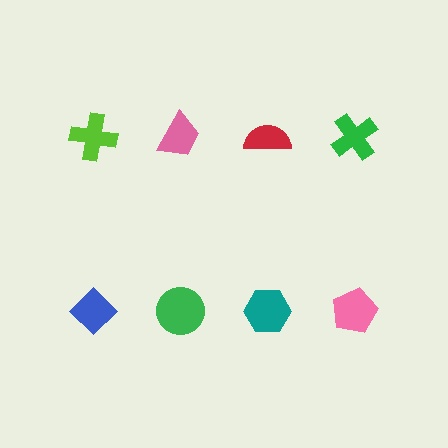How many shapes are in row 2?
4 shapes.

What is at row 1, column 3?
A red semicircle.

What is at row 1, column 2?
A pink trapezoid.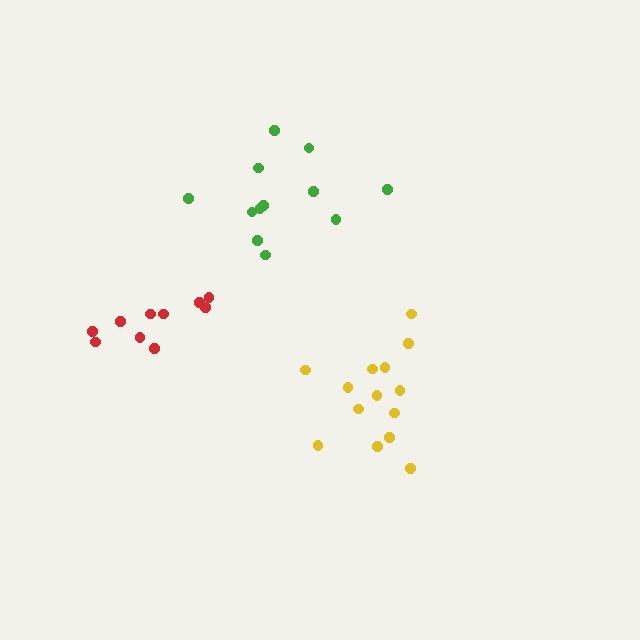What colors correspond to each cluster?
The clusters are colored: red, green, yellow.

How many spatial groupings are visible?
There are 3 spatial groupings.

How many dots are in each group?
Group 1: 10 dots, Group 2: 12 dots, Group 3: 14 dots (36 total).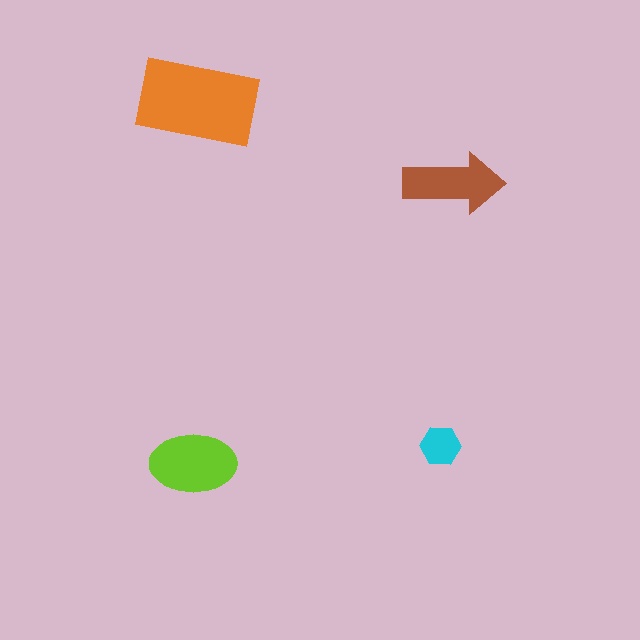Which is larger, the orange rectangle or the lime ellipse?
The orange rectangle.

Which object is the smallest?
The cyan hexagon.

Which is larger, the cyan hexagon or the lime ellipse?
The lime ellipse.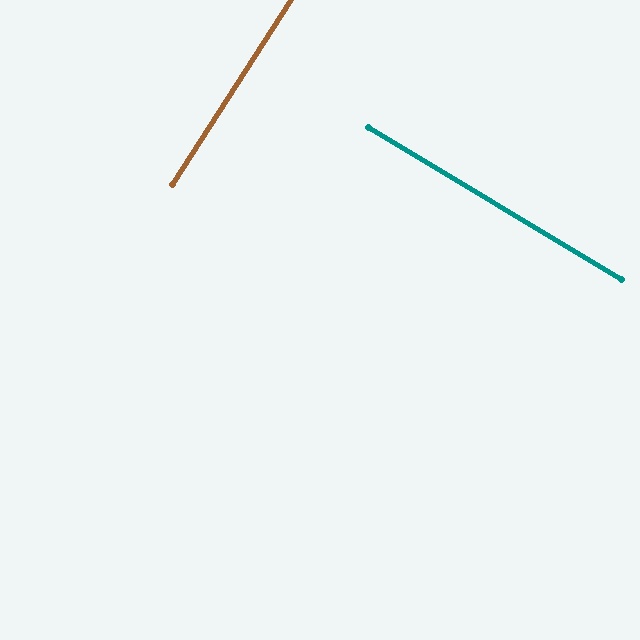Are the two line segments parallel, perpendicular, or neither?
Perpendicular — they meet at approximately 88°.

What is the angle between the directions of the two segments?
Approximately 88 degrees.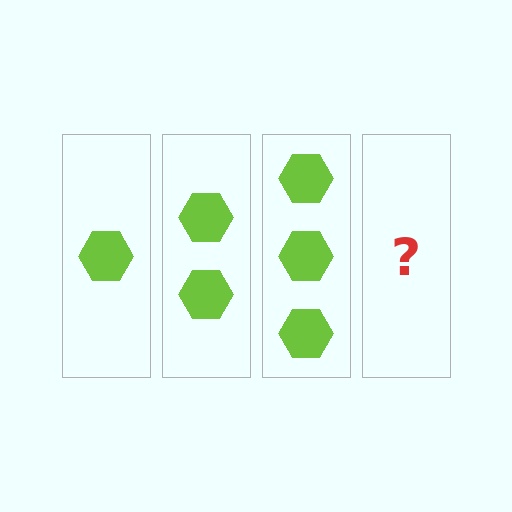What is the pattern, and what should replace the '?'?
The pattern is that each step adds one more hexagon. The '?' should be 4 hexagons.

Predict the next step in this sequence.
The next step is 4 hexagons.